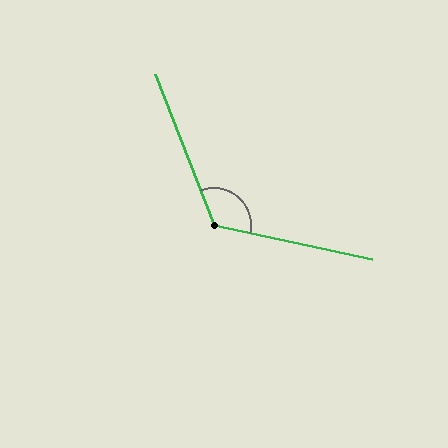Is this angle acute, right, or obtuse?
It is obtuse.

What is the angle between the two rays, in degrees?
Approximately 123 degrees.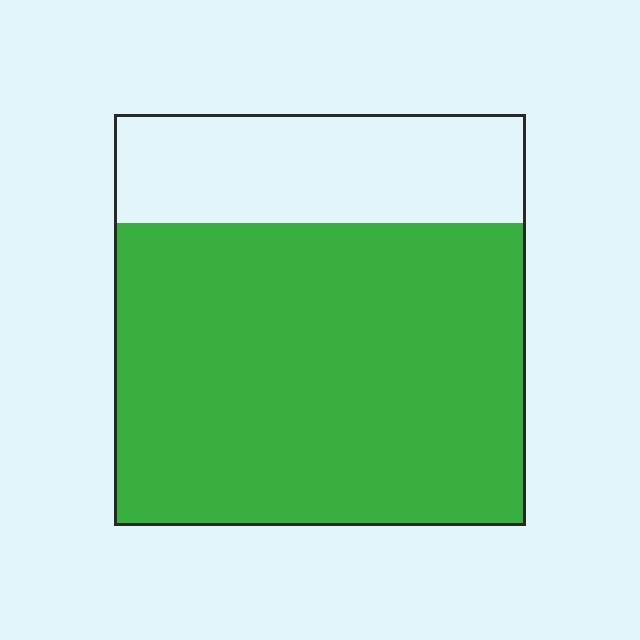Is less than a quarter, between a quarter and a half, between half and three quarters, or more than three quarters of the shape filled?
Between half and three quarters.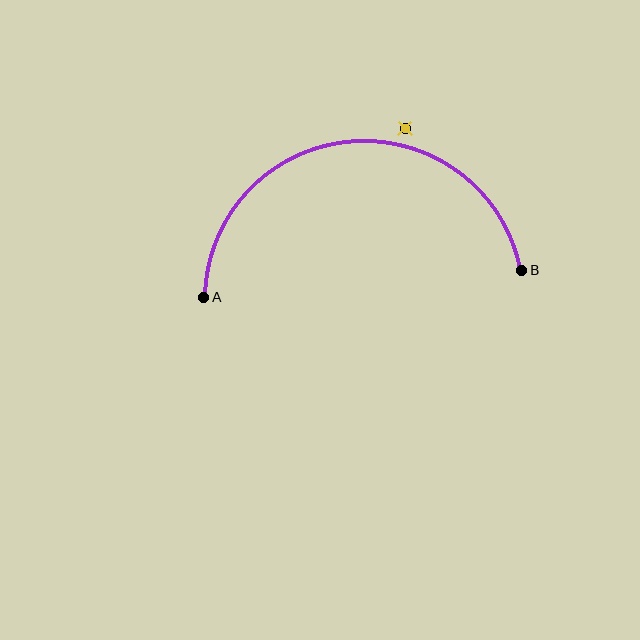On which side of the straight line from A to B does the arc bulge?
The arc bulges above the straight line connecting A and B.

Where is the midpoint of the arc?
The arc midpoint is the point on the curve farthest from the straight line joining A and B. It sits above that line.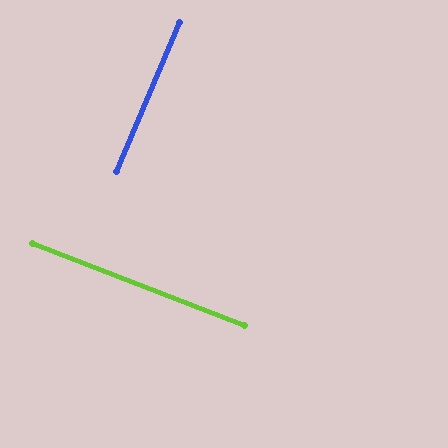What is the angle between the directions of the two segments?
Approximately 88 degrees.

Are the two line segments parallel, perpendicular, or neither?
Perpendicular — they meet at approximately 88°.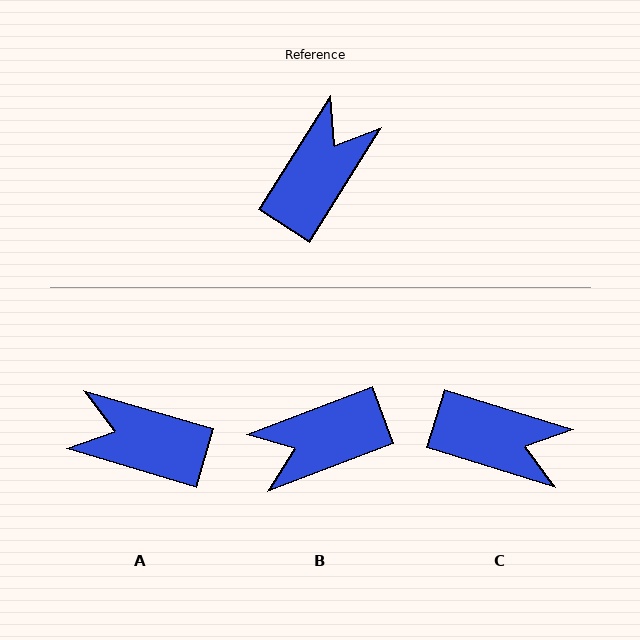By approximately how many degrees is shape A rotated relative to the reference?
Approximately 106 degrees counter-clockwise.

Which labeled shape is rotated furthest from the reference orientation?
B, about 143 degrees away.